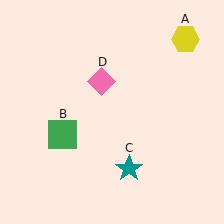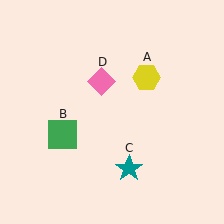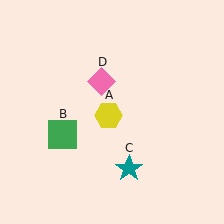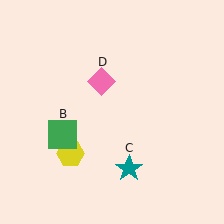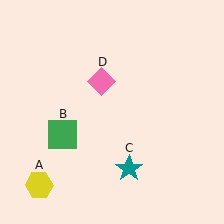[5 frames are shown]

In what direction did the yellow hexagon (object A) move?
The yellow hexagon (object A) moved down and to the left.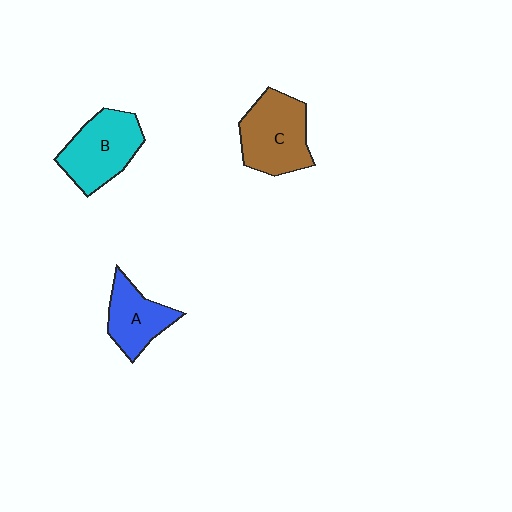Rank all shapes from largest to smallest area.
From largest to smallest: C (brown), B (cyan), A (blue).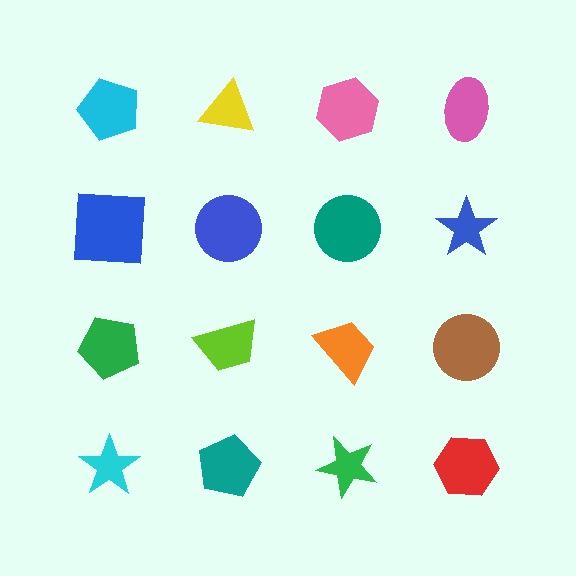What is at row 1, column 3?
A pink hexagon.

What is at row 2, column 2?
A blue circle.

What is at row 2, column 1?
A blue square.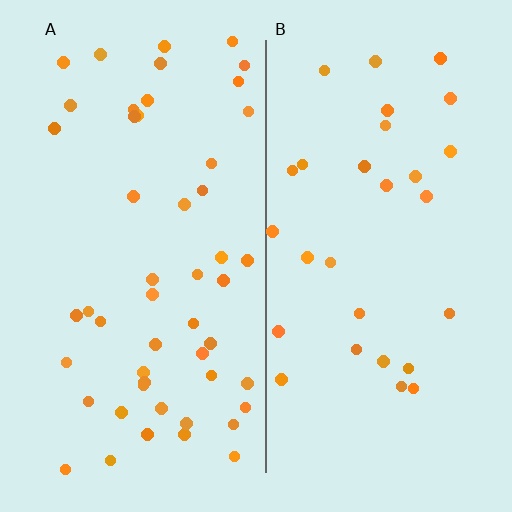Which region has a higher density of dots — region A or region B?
A (the left).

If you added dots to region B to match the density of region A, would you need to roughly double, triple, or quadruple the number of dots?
Approximately double.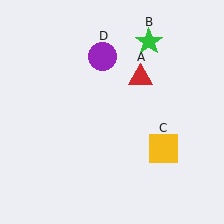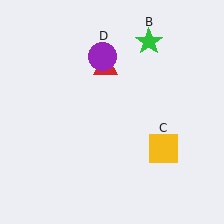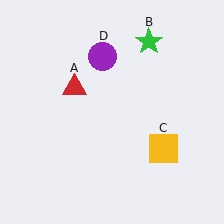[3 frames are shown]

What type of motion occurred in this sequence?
The red triangle (object A) rotated counterclockwise around the center of the scene.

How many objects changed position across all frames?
1 object changed position: red triangle (object A).